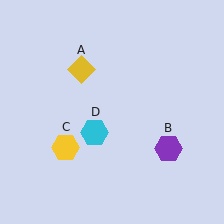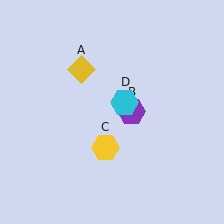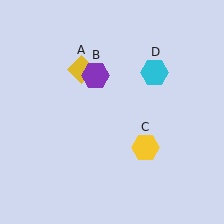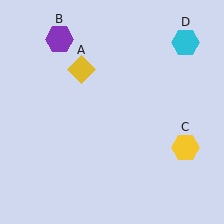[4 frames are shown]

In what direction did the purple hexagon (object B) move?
The purple hexagon (object B) moved up and to the left.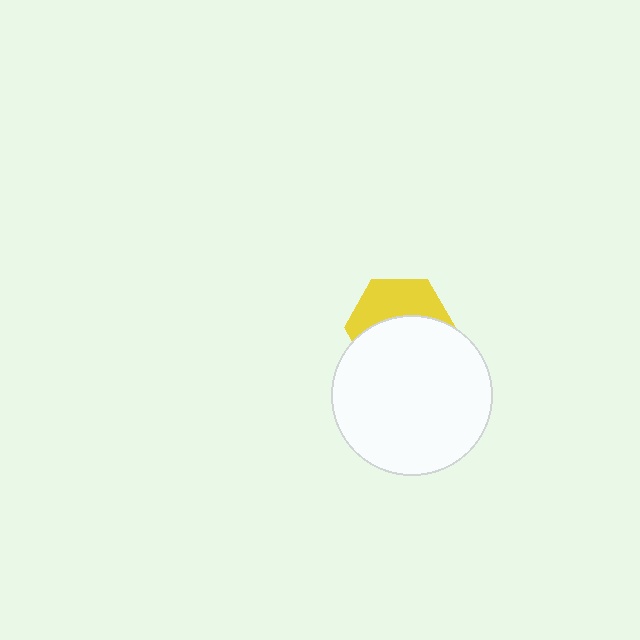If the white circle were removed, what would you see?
You would see the complete yellow hexagon.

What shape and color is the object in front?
The object in front is a white circle.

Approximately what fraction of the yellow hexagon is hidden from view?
Roughly 57% of the yellow hexagon is hidden behind the white circle.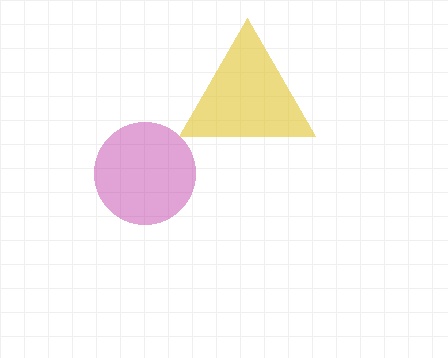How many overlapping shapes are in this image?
There are 2 overlapping shapes in the image.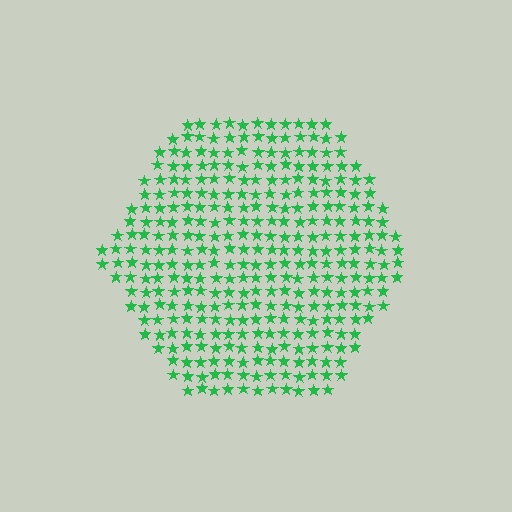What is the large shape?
The large shape is a hexagon.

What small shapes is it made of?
It is made of small stars.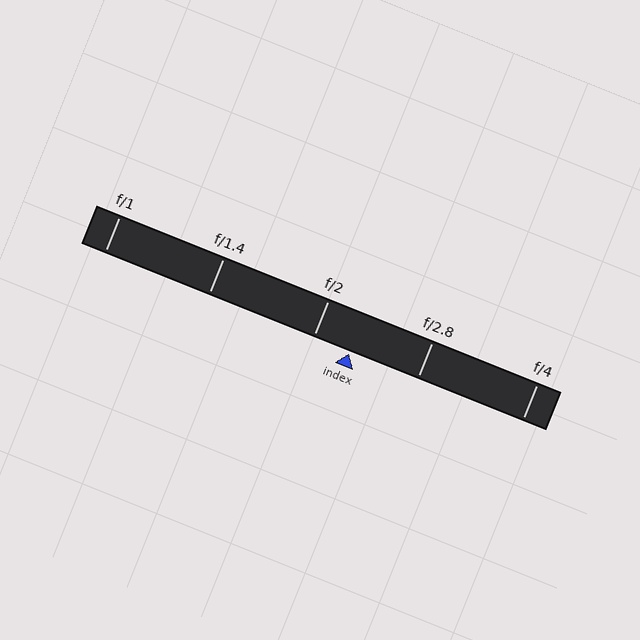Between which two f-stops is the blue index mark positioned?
The index mark is between f/2 and f/2.8.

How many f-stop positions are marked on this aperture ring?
There are 5 f-stop positions marked.